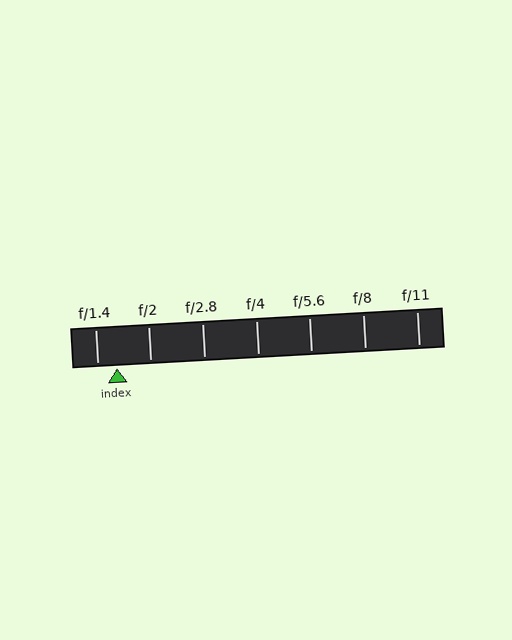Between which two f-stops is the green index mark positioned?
The index mark is between f/1.4 and f/2.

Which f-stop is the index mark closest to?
The index mark is closest to f/1.4.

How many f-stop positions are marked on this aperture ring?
There are 7 f-stop positions marked.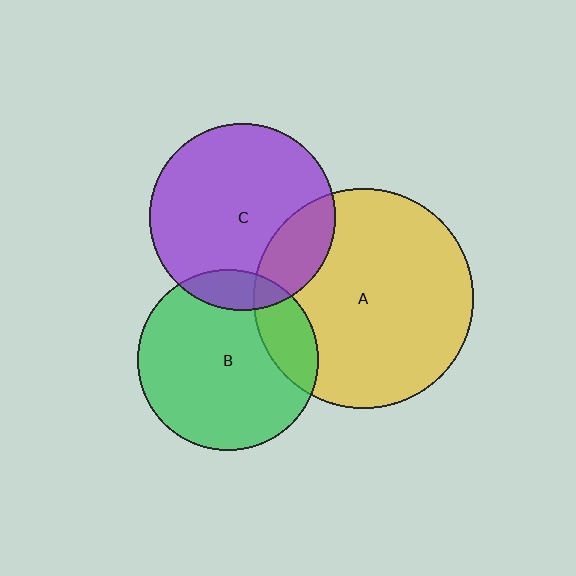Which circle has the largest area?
Circle A (yellow).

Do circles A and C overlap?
Yes.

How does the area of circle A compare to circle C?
Approximately 1.4 times.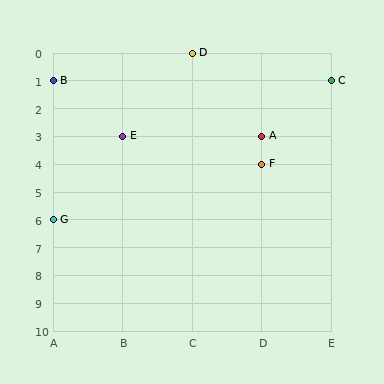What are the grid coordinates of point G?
Point G is at grid coordinates (A, 6).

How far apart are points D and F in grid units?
Points D and F are 1 column and 4 rows apart (about 4.1 grid units diagonally).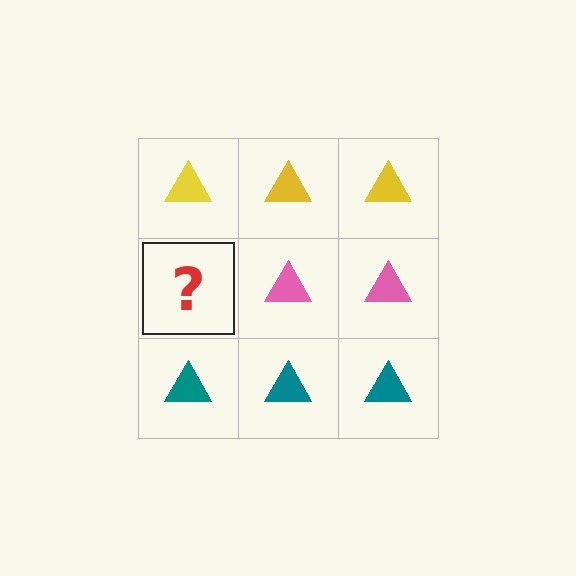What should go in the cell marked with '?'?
The missing cell should contain a pink triangle.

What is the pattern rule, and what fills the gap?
The rule is that each row has a consistent color. The gap should be filled with a pink triangle.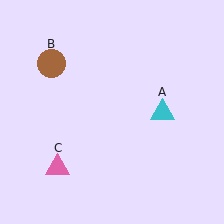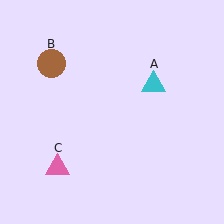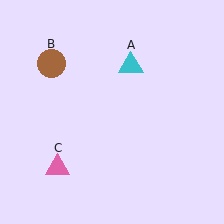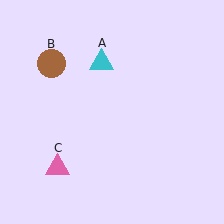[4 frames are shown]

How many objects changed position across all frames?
1 object changed position: cyan triangle (object A).